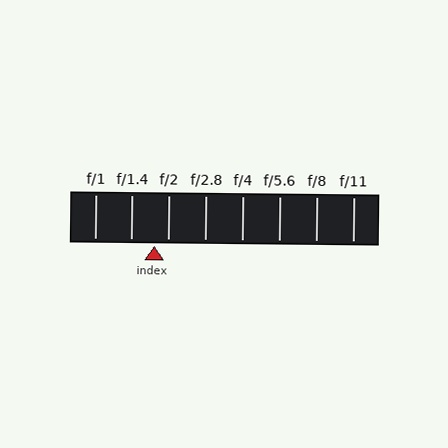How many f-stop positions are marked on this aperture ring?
There are 8 f-stop positions marked.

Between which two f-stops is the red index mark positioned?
The index mark is between f/1.4 and f/2.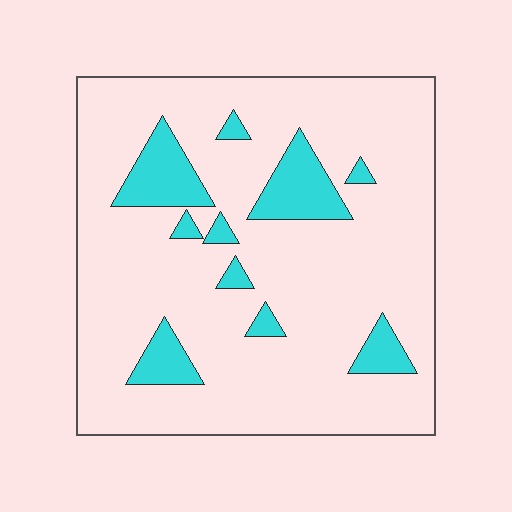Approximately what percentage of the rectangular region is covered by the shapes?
Approximately 15%.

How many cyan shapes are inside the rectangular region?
10.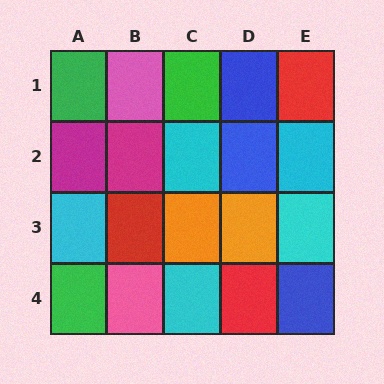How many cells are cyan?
5 cells are cyan.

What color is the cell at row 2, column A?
Magenta.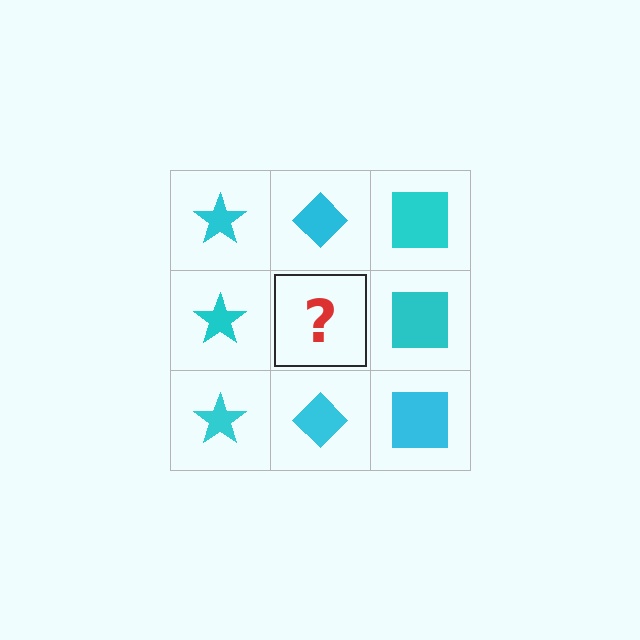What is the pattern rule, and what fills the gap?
The rule is that each column has a consistent shape. The gap should be filled with a cyan diamond.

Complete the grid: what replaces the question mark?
The question mark should be replaced with a cyan diamond.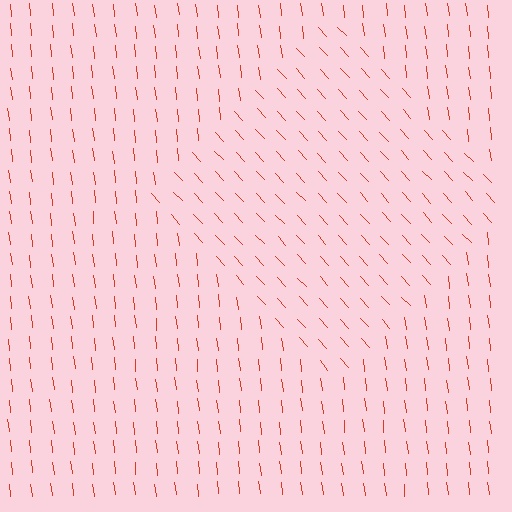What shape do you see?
I see a diamond.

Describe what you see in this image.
The image is filled with small red line segments. A diamond region in the image has lines oriented differently from the surrounding lines, creating a visible texture boundary.